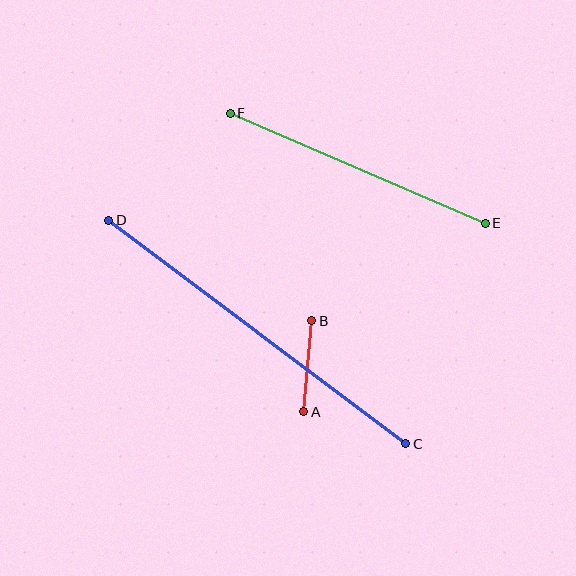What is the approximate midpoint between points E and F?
The midpoint is at approximately (358, 168) pixels.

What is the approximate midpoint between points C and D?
The midpoint is at approximately (257, 332) pixels.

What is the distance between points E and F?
The distance is approximately 278 pixels.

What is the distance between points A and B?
The distance is approximately 92 pixels.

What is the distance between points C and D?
The distance is approximately 372 pixels.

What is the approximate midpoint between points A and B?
The midpoint is at approximately (308, 366) pixels.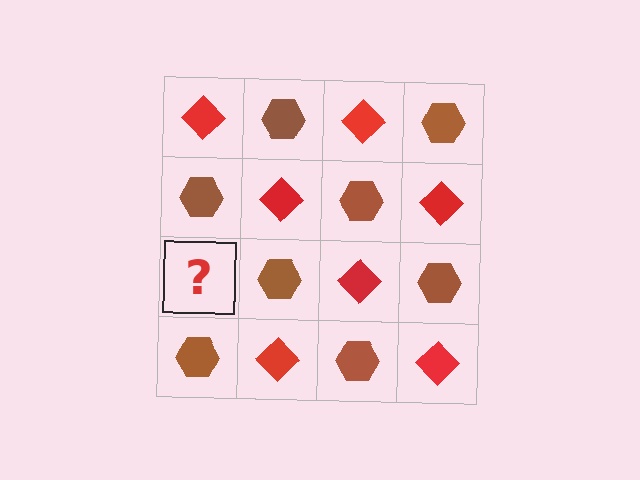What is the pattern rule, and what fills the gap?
The rule is that it alternates red diamond and brown hexagon in a checkerboard pattern. The gap should be filled with a red diamond.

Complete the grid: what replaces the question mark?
The question mark should be replaced with a red diamond.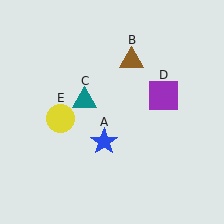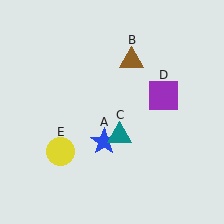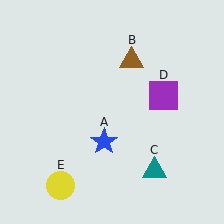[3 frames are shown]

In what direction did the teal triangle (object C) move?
The teal triangle (object C) moved down and to the right.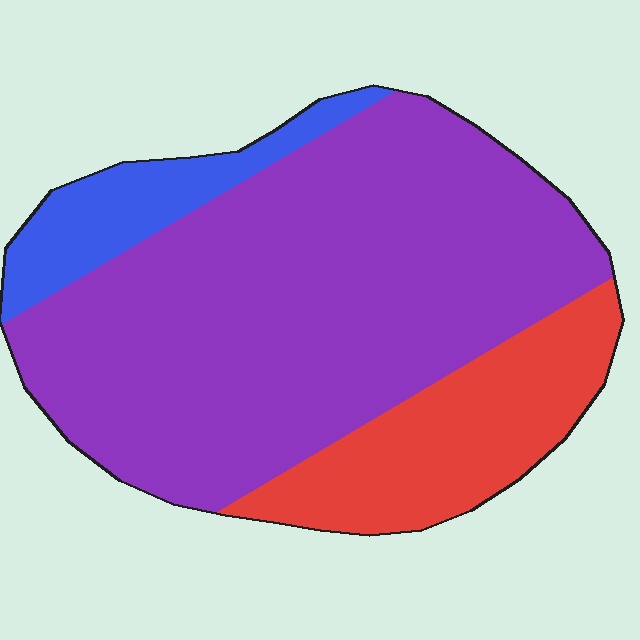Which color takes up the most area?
Purple, at roughly 70%.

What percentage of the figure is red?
Red takes up between a sixth and a third of the figure.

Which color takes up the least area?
Blue, at roughly 10%.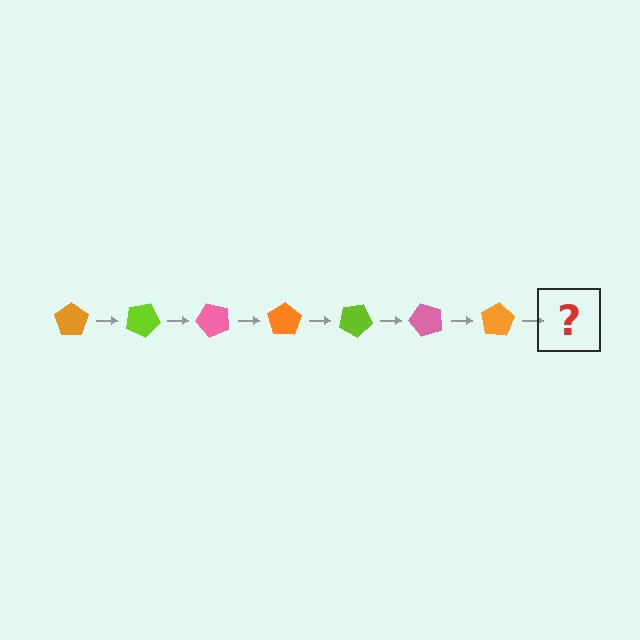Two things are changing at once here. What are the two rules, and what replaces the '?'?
The two rules are that it rotates 25 degrees each step and the color cycles through orange, lime, and pink. The '?' should be a lime pentagon, rotated 175 degrees from the start.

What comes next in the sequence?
The next element should be a lime pentagon, rotated 175 degrees from the start.